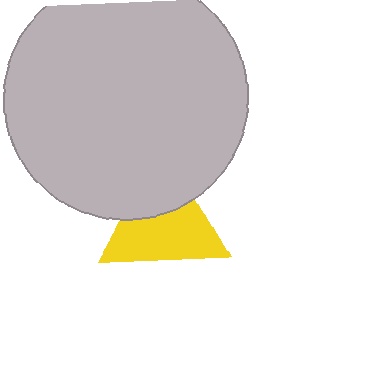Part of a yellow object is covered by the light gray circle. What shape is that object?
It is a triangle.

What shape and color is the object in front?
The object in front is a light gray circle.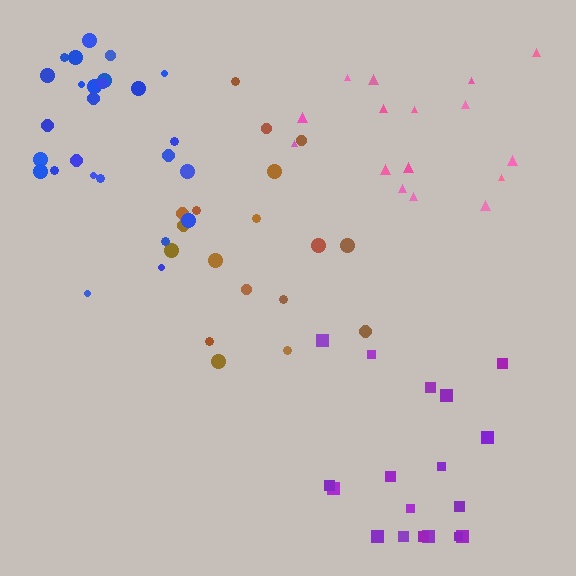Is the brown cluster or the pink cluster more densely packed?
Brown.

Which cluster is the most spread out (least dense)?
Pink.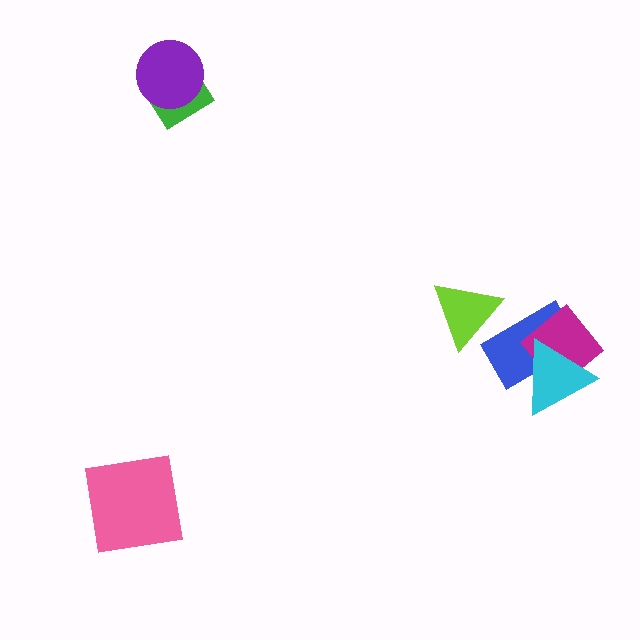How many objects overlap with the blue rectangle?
3 objects overlap with the blue rectangle.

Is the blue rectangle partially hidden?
Yes, it is partially covered by another shape.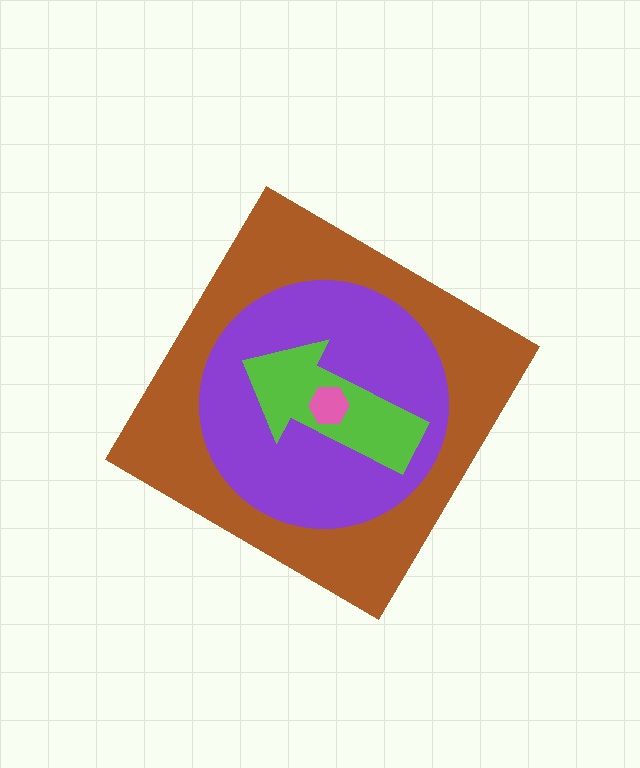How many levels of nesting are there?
4.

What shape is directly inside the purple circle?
The lime arrow.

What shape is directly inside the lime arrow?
The pink hexagon.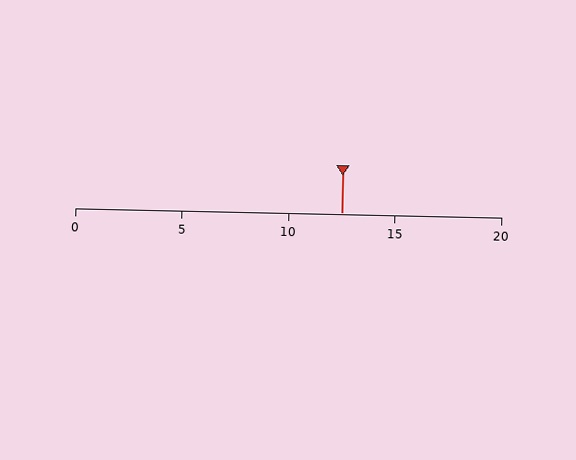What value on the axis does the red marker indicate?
The marker indicates approximately 12.5.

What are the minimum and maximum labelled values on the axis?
The axis runs from 0 to 20.